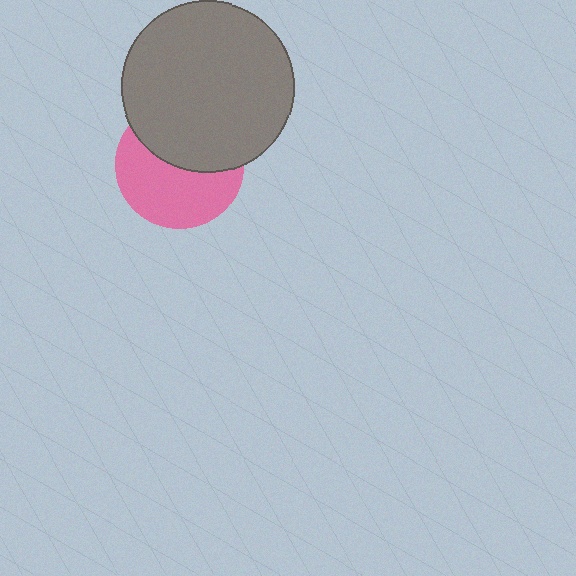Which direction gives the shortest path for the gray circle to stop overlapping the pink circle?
Moving up gives the shortest separation.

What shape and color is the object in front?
The object in front is a gray circle.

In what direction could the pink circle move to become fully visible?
The pink circle could move down. That would shift it out from behind the gray circle entirely.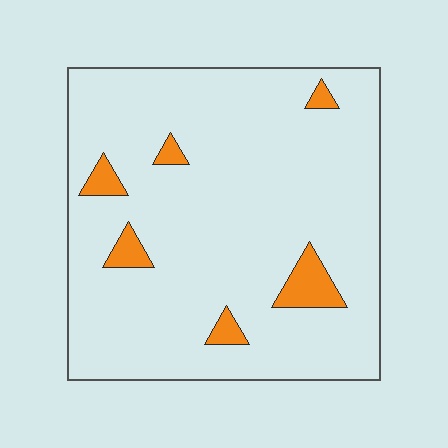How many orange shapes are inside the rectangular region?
6.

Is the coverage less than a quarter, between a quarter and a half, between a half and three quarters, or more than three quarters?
Less than a quarter.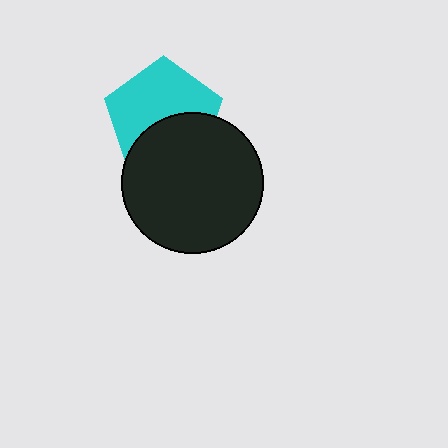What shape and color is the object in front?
The object in front is a black circle.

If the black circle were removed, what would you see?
You would see the complete cyan pentagon.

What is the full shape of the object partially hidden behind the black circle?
The partially hidden object is a cyan pentagon.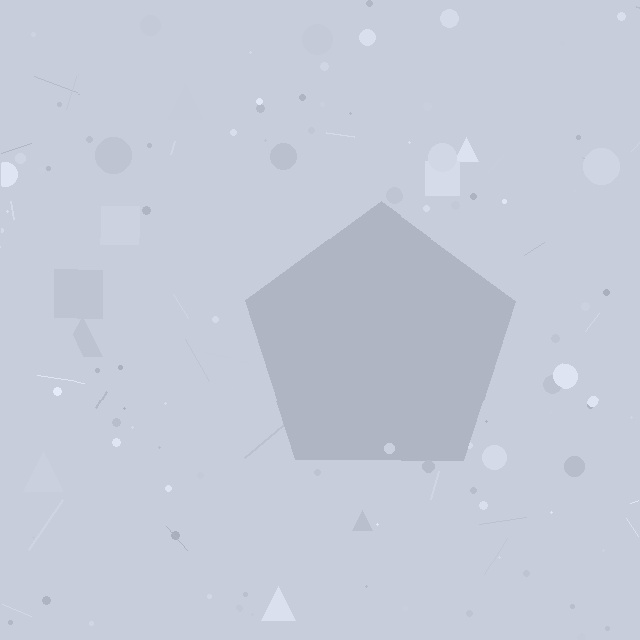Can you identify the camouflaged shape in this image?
The camouflaged shape is a pentagon.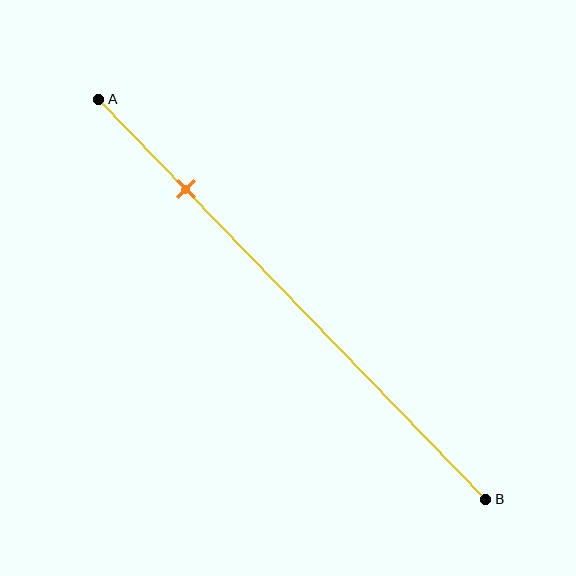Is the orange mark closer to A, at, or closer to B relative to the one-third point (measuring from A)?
The orange mark is closer to point A than the one-third point of segment AB.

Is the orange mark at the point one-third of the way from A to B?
No, the mark is at about 20% from A, not at the 33% one-third point.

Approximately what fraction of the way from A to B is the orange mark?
The orange mark is approximately 20% of the way from A to B.